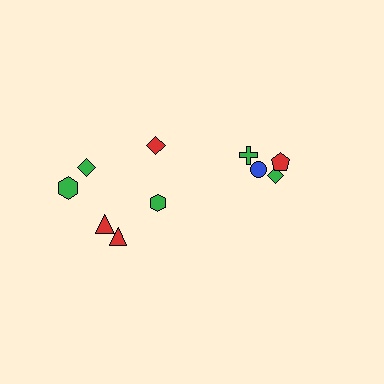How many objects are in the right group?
There are 4 objects.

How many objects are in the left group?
There are 6 objects.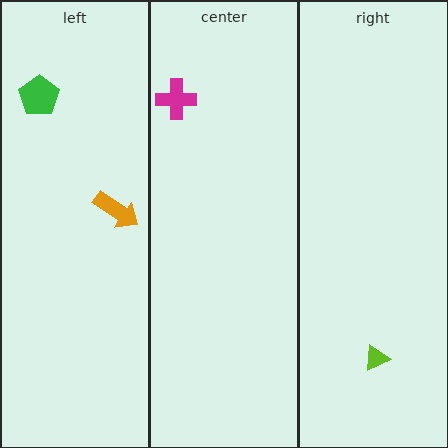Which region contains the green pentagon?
The left region.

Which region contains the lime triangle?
The right region.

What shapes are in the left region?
The green pentagon, the orange arrow.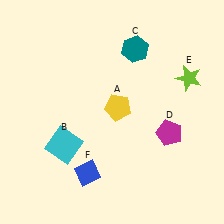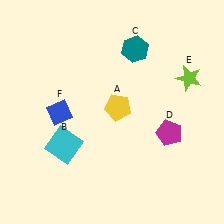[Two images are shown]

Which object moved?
The blue diamond (F) moved up.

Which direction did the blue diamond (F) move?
The blue diamond (F) moved up.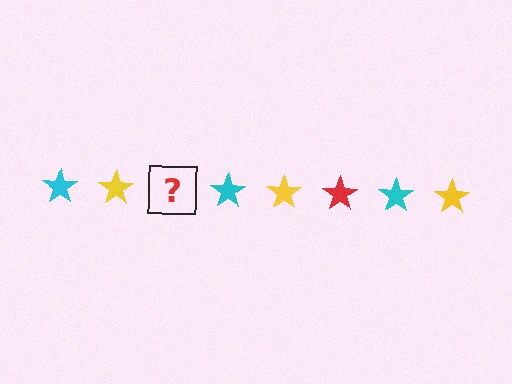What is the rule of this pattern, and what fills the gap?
The rule is that the pattern cycles through cyan, yellow, red stars. The gap should be filled with a red star.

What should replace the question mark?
The question mark should be replaced with a red star.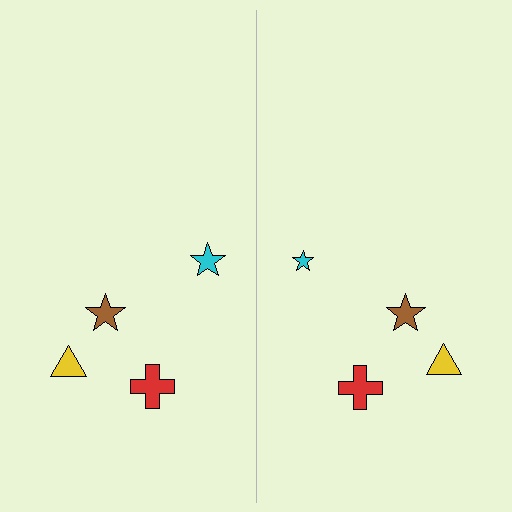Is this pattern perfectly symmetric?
No, the pattern is not perfectly symmetric. The cyan star on the right side has a different size than its mirror counterpart.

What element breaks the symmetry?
The cyan star on the right side has a different size than its mirror counterpart.